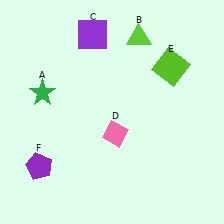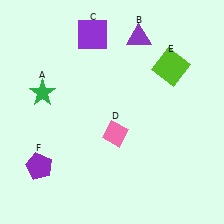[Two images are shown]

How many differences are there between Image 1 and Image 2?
There is 1 difference between the two images.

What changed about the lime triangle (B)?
In Image 1, B is lime. In Image 2, it changed to purple.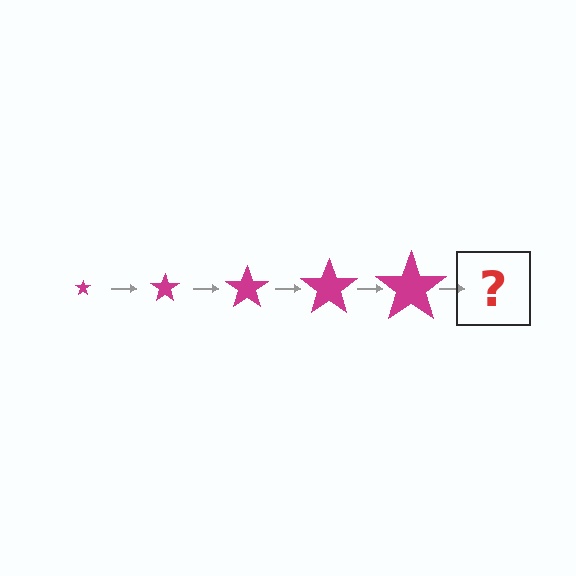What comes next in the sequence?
The next element should be a magenta star, larger than the previous one.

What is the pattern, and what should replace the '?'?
The pattern is that the star gets progressively larger each step. The '?' should be a magenta star, larger than the previous one.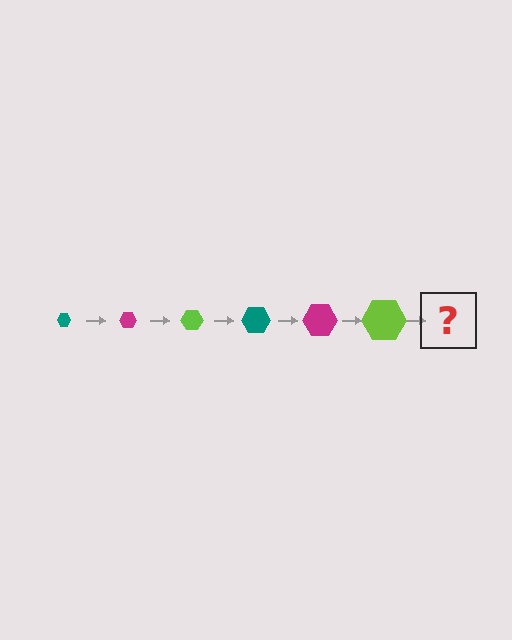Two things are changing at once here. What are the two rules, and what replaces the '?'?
The two rules are that the hexagon grows larger each step and the color cycles through teal, magenta, and lime. The '?' should be a teal hexagon, larger than the previous one.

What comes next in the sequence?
The next element should be a teal hexagon, larger than the previous one.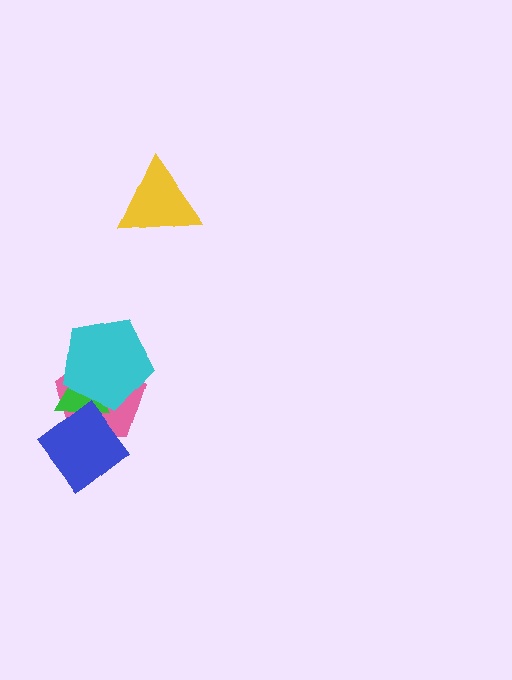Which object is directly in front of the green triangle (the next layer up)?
The cyan pentagon is directly in front of the green triangle.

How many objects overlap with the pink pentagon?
3 objects overlap with the pink pentagon.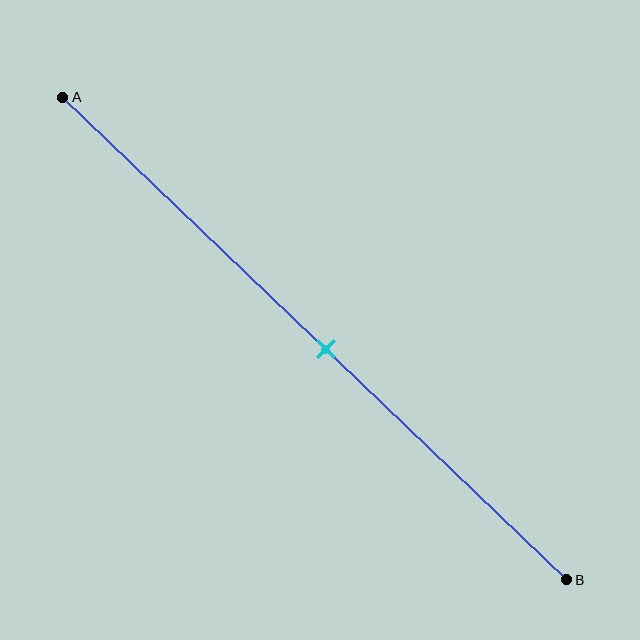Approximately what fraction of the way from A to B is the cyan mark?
The cyan mark is approximately 50% of the way from A to B.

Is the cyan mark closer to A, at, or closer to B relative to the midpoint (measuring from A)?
The cyan mark is approximately at the midpoint of segment AB.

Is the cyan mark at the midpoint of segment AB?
Yes, the mark is approximately at the midpoint.